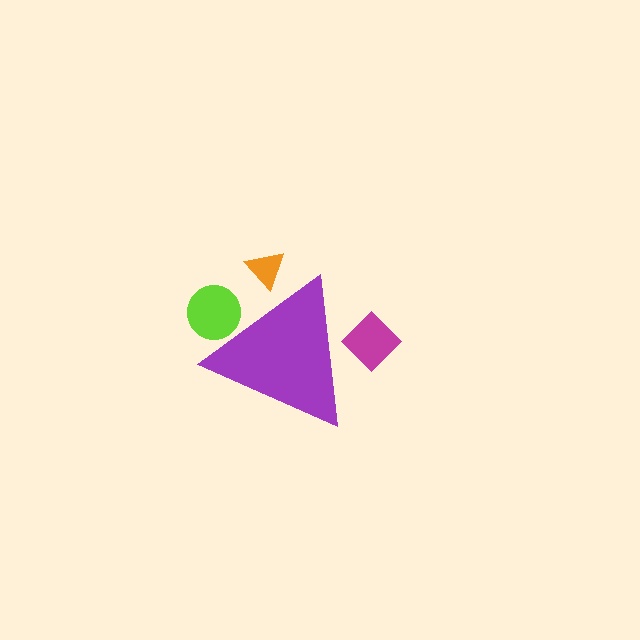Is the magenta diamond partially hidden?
Yes, the magenta diamond is partially hidden behind the purple triangle.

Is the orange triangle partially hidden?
Yes, the orange triangle is partially hidden behind the purple triangle.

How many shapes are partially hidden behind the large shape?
3 shapes are partially hidden.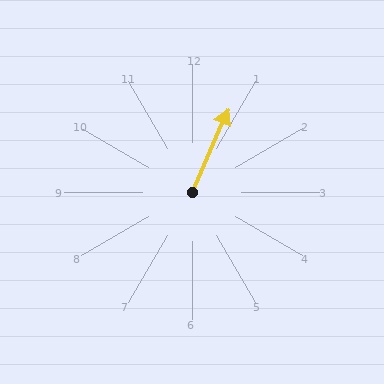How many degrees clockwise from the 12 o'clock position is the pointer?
Approximately 24 degrees.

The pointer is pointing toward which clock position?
Roughly 1 o'clock.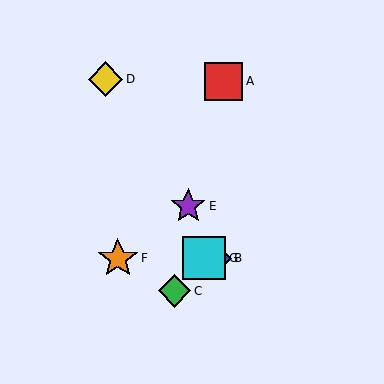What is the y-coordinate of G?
Object G is at y≈258.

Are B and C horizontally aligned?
No, B is at y≈258 and C is at y≈291.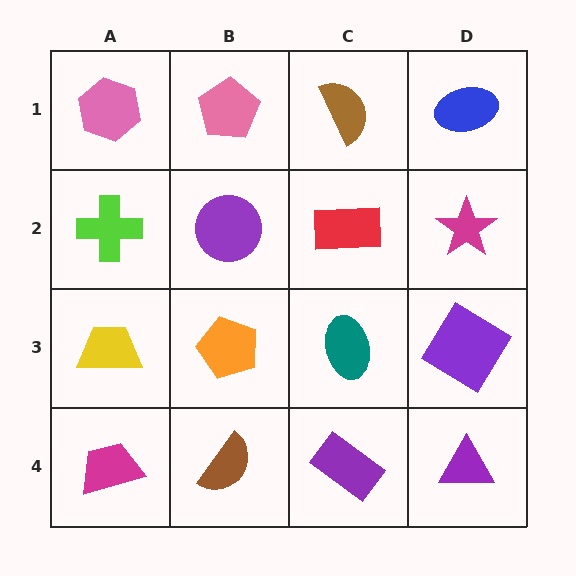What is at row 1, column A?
A pink hexagon.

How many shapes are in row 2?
4 shapes.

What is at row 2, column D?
A magenta star.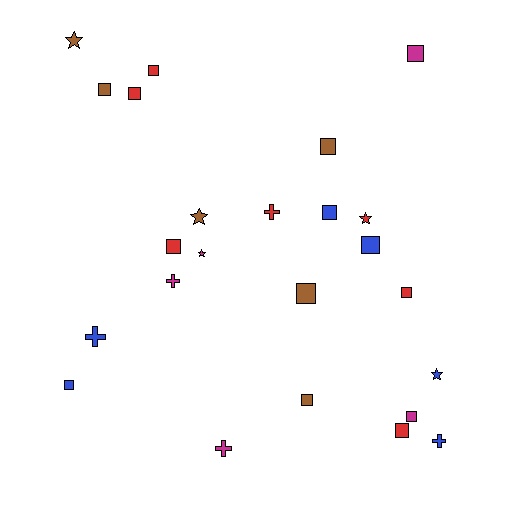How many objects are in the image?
There are 24 objects.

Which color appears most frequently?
Red, with 7 objects.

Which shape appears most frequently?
Square, with 14 objects.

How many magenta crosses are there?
There are 2 magenta crosses.